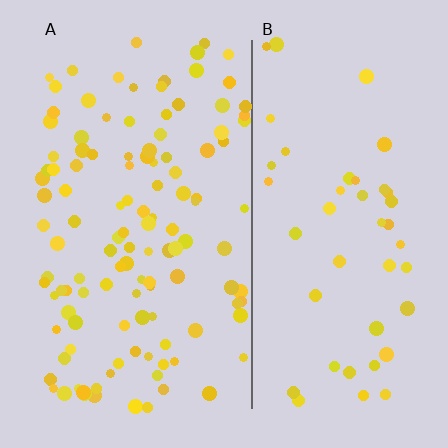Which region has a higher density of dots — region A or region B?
A (the left).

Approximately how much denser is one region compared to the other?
Approximately 2.5× — region A over region B.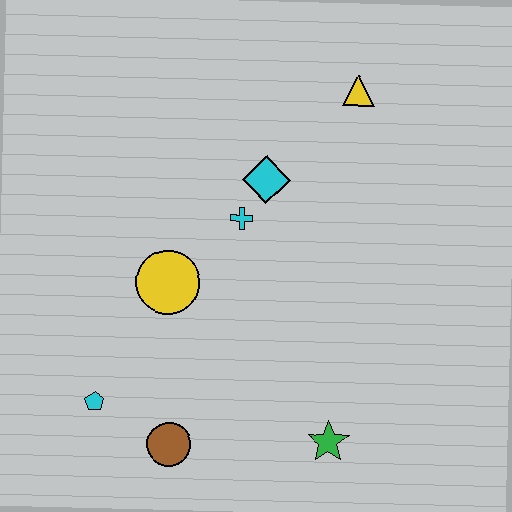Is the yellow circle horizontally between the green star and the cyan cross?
No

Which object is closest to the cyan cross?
The cyan diamond is closest to the cyan cross.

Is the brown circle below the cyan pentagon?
Yes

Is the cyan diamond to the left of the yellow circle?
No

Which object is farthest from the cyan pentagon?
The yellow triangle is farthest from the cyan pentagon.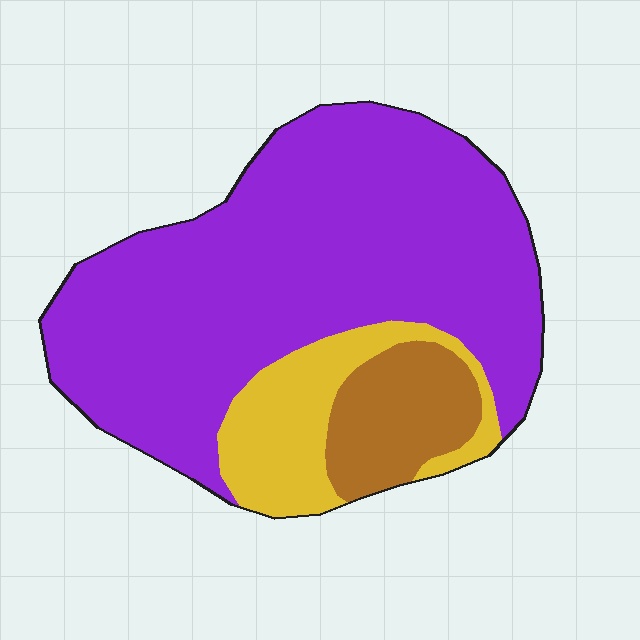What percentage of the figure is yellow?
Yellow takes up about one sixth (1/6) of the figure.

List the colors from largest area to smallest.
From largest to smallest: purple, yellow, brown.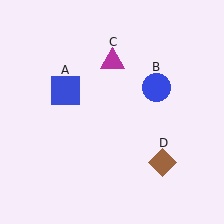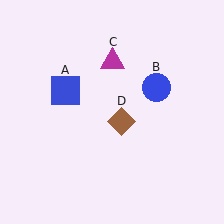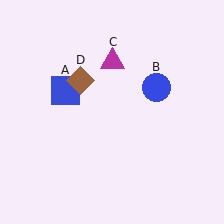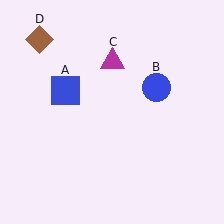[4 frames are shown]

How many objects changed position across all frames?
1 object changed position: brown diamond (object D).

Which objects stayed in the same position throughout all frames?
Blue square (object A) and blue circle (object B) and magenta triangle (object C) remained stationary.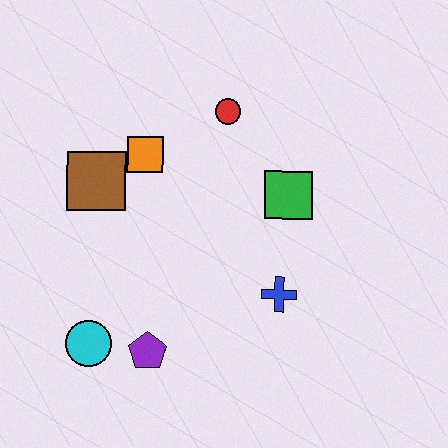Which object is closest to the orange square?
The brown square is closest to the orange square.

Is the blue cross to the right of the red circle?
Yes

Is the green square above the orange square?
No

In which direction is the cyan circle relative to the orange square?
The cyan circle is below the orange square.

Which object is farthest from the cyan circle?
The red circle is farthest from the cyan circle.